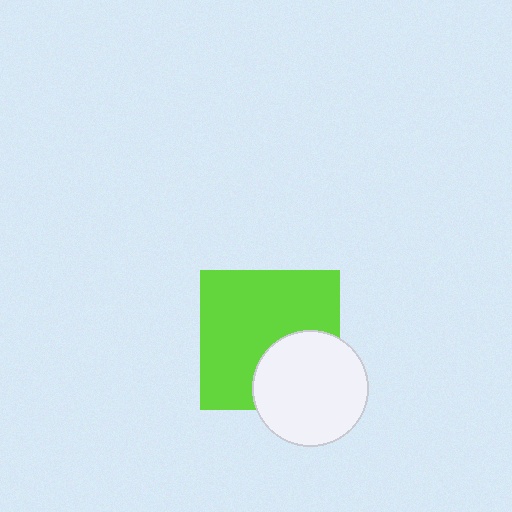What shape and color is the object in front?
The object in front is a white circle.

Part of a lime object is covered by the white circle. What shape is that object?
It is a square.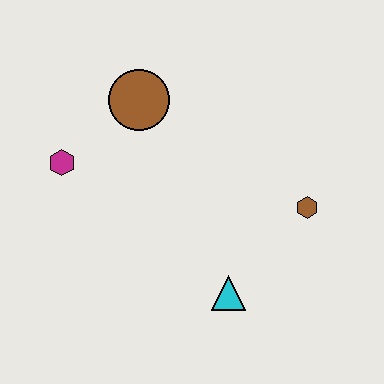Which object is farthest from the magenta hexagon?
The brown hexagon is farthest from the magenta hexagon.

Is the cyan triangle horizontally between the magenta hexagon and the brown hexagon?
Yes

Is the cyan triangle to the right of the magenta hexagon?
Yes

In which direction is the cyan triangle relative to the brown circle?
The cyan triangle is below the brown circle.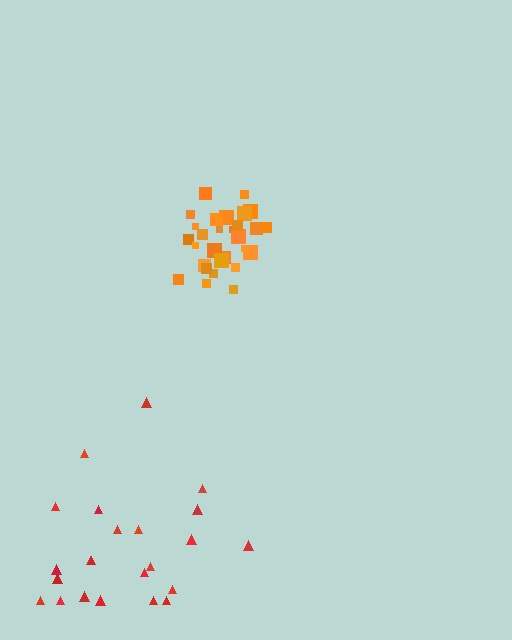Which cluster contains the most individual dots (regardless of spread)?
Orange (31).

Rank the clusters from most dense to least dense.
orange, red.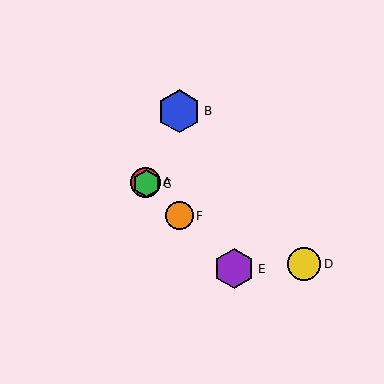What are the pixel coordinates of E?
Object E is at (234, 269).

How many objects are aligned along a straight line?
4 objects (A, C, E, F) are aligned along a straight line.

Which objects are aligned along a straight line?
Objects A, C, E, F are aligned along a straight line.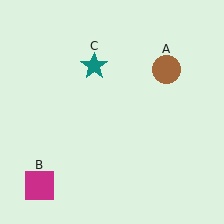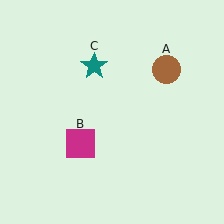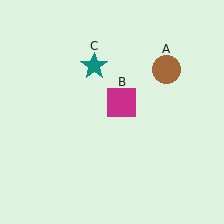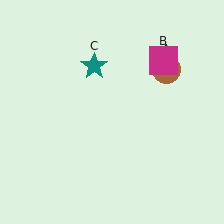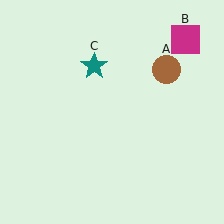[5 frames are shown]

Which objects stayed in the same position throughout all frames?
Brown circle (object A) and teal star (object C) remained stationary.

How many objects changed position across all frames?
1 object changed position: magenta square (object B).